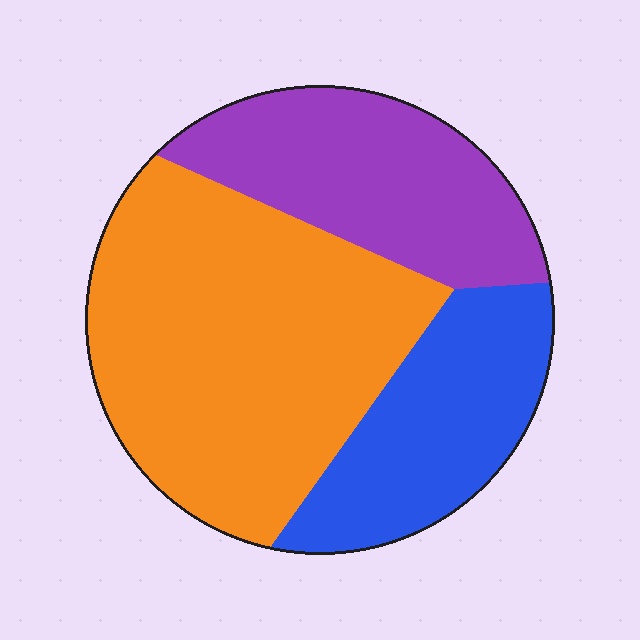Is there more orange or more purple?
Orange.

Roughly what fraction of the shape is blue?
Blue takes up about one quarter (1/4) of the shape.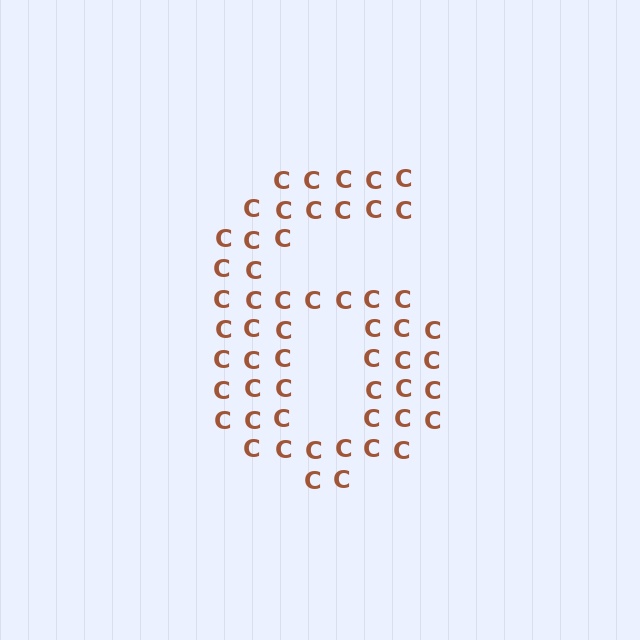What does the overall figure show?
The overall figure shows the digit 6.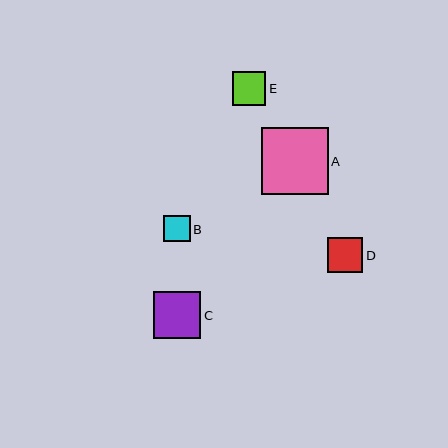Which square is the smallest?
Square B is the smallest with a size of approximately 26 pixels.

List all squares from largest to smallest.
From largest to smallest: A, C, D, E, B.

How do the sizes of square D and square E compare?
Square D and square E are approximately the same size.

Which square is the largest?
Square A is the largest with a size of approximately 67 pixels.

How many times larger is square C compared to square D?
Square C is approximately 1.4 times the size of square D.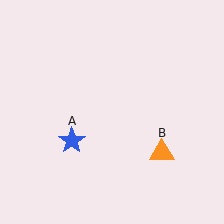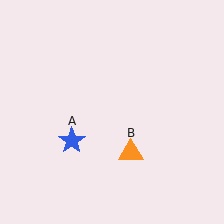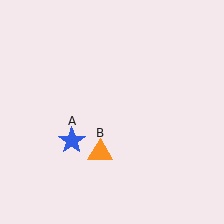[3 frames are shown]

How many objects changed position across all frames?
1 object changed position: orange triangle (object B).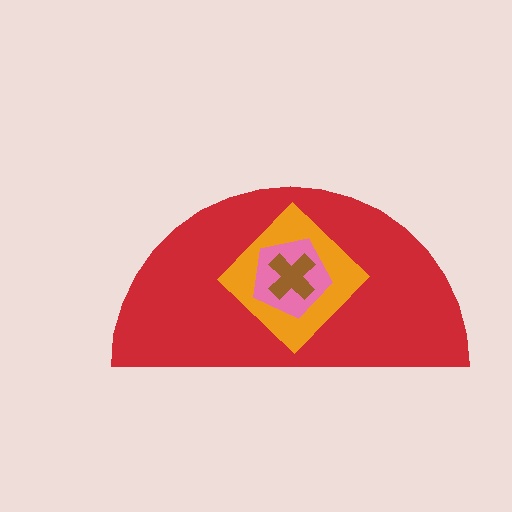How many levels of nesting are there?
4.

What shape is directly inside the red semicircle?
The orange diamond.